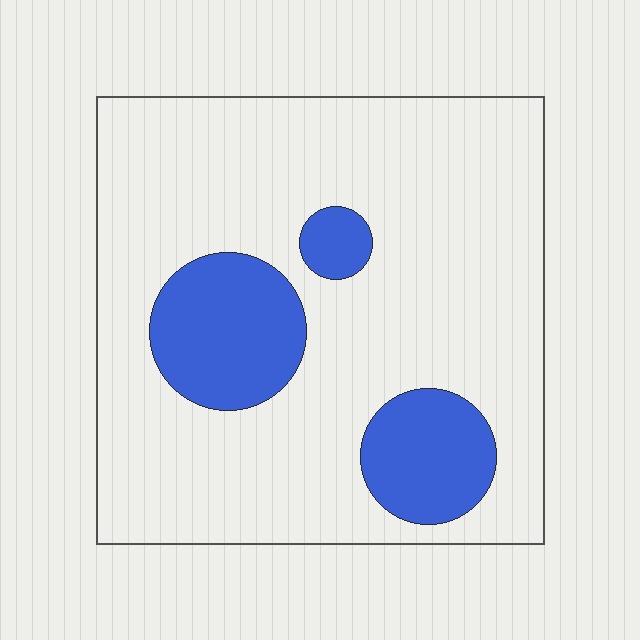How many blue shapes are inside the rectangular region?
3.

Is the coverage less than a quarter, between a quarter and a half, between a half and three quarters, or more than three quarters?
Less than a quarter.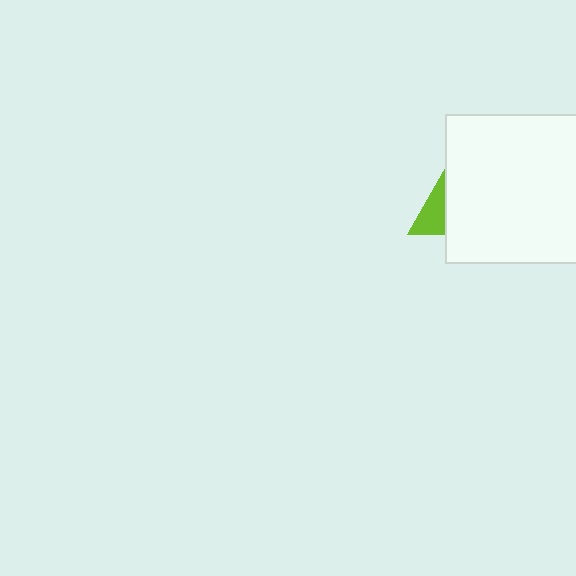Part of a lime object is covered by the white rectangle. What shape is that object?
It is a triangle.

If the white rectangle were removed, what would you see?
You would see the complete lime triangle.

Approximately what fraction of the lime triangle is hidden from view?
Roughly 69% of the lime triangle is hidden behind the white rectangle.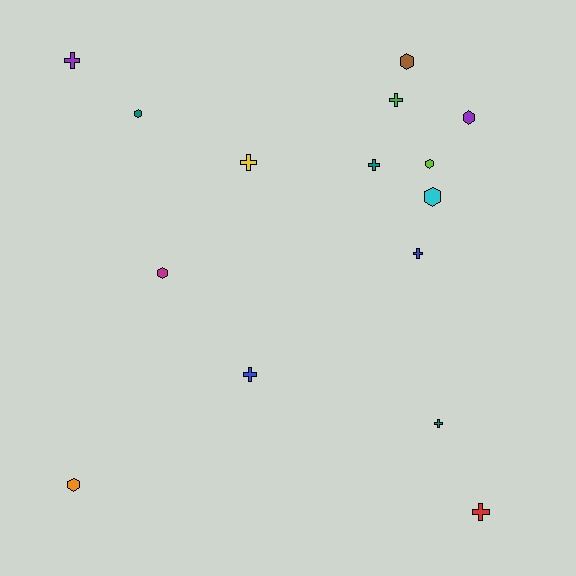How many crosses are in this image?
There are 8 crosses.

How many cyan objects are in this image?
There is 1 cyan object.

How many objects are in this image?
There are 15 objects.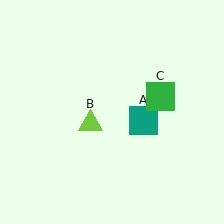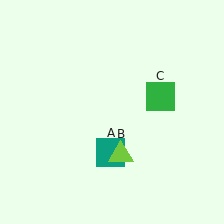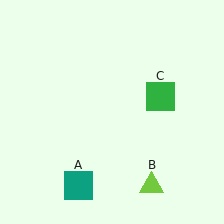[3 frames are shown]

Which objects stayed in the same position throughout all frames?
Green square (object C) remained stationary.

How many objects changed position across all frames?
2 objects changed position: teal square (object A), lime triangle (object B).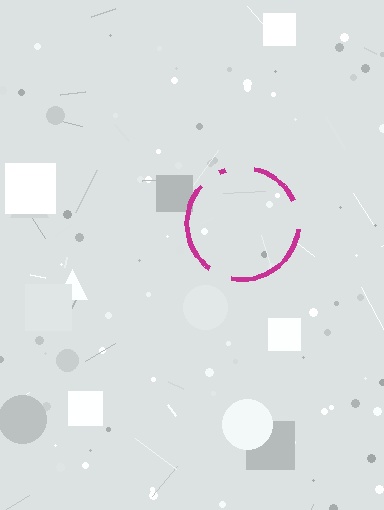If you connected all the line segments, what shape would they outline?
They would outline a circle.